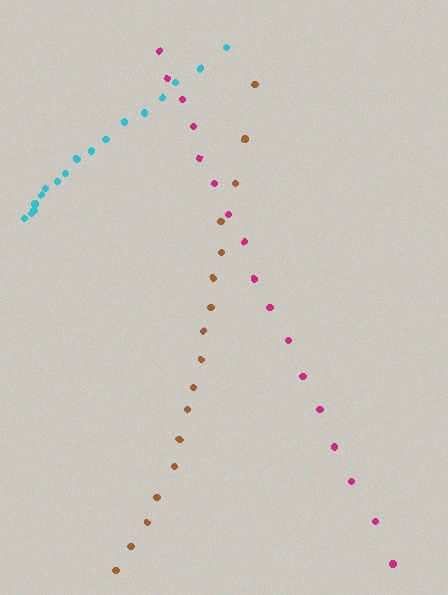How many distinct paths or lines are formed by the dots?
There are 3 distinct paths.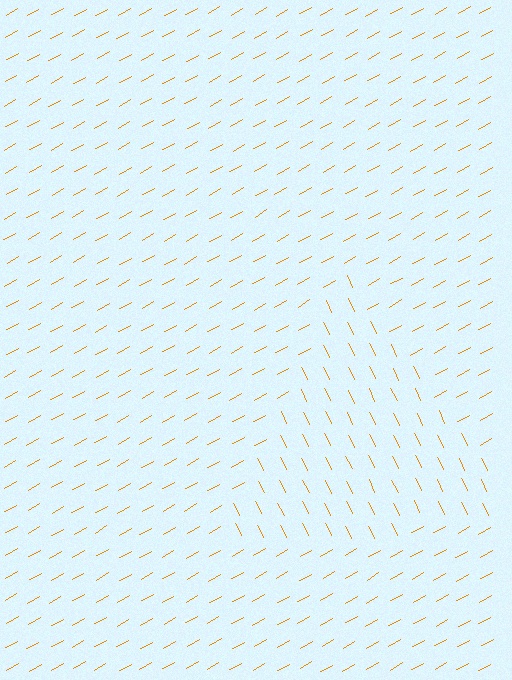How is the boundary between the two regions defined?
The boundary is defined purely by a change in line orientation (approximately 86 degrees difference). All lines are the same color and thickness.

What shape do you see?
I see a triangle.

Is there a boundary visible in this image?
Yes, there is a texture boundary formed by a change in line orientation.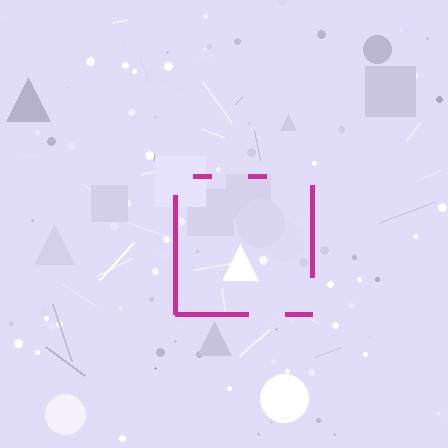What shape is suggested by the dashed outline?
The dashed outline suggests a square.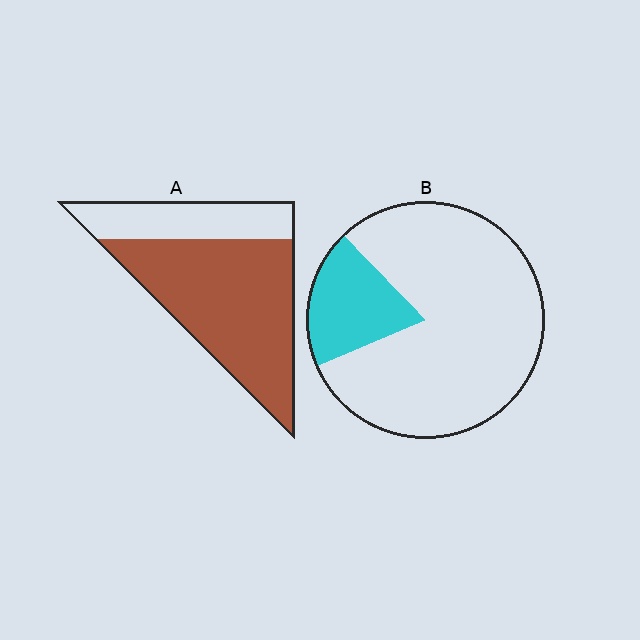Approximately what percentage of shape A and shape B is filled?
A is approximately 70% and B is approximately 20%.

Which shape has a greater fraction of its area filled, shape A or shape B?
Shape A.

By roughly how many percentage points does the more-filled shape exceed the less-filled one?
By roughly 50 percentage points (A over B).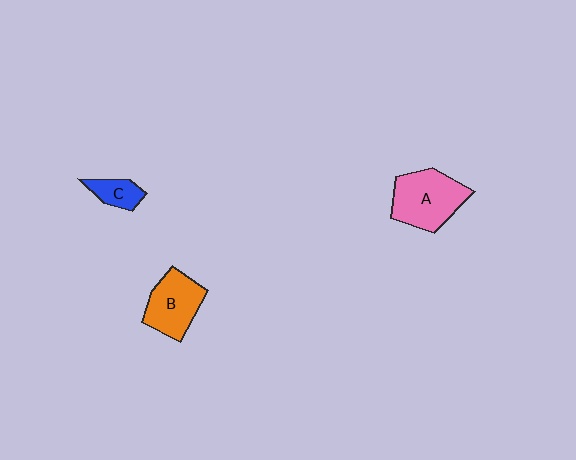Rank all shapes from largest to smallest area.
From largest to smallest: A (pink), B (orange), C (blue).